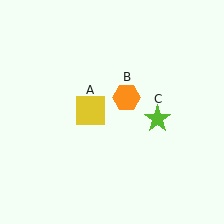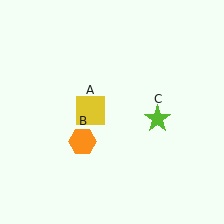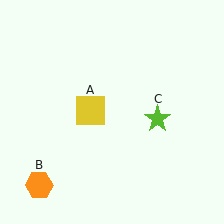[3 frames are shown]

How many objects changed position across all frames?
1 object changed position: orange hexagon (object B).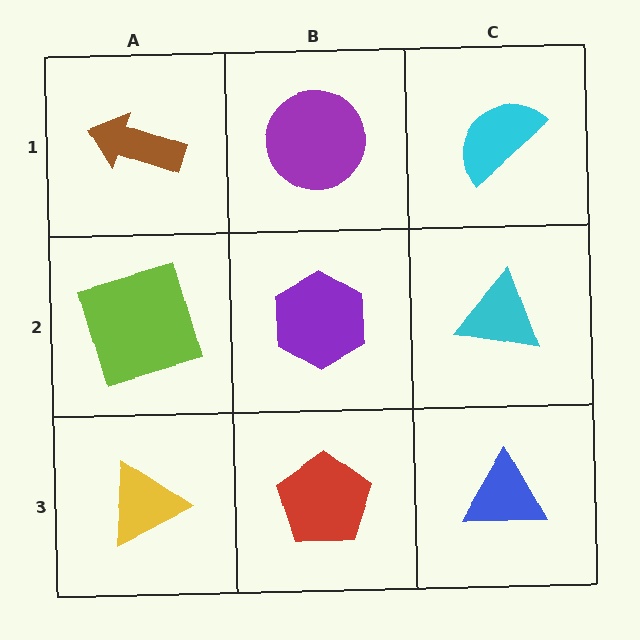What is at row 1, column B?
A purple circle.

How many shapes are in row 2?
3 shapes.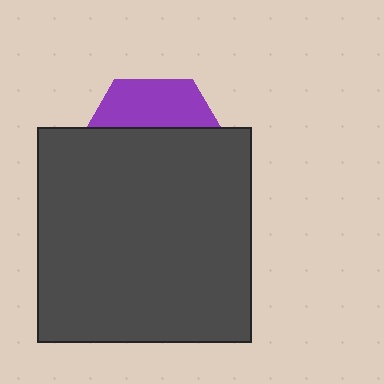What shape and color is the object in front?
The object in front is a dark gray square.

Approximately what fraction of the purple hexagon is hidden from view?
Roughly 68% of the purple hexagon is hidden behind the dark gray square.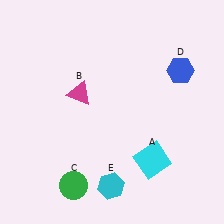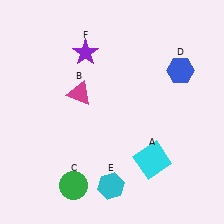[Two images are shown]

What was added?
A purple star (F) was added in Image 2.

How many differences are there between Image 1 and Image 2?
There is 1 difference between the two images.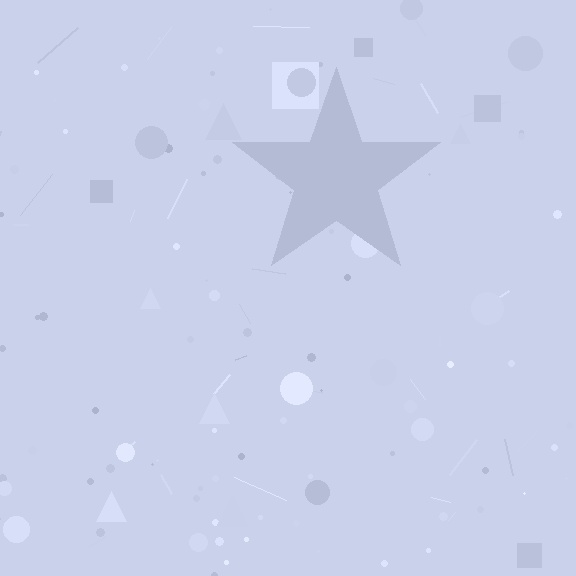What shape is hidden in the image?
A star is hidden in the image.